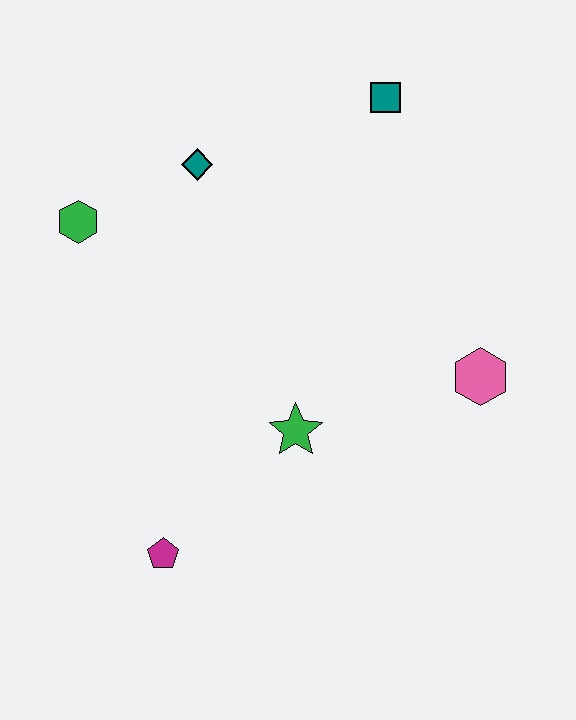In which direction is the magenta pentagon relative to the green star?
The magenta pentagon is to the left of the green star.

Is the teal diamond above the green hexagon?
Yes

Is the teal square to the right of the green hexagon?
Yes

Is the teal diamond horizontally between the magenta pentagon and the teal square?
Yes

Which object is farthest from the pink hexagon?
The green hexagon is farthest from the pink hexagon.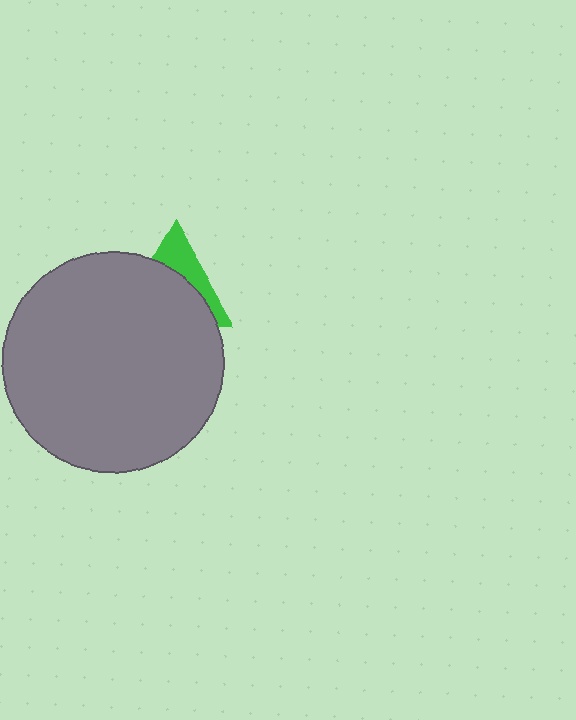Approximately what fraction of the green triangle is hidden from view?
Roughly 65% of the green triangle is hidden behind the gray circle.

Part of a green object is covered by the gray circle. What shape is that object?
It is a triangle.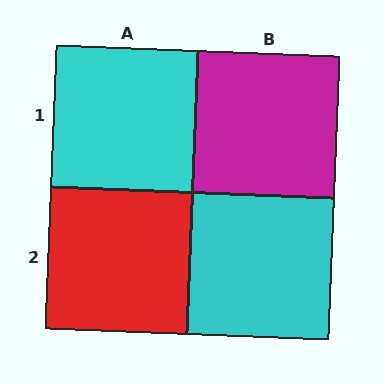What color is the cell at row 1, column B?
Magenta.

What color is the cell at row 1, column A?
Cyan.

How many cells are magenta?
1 cell is magenta.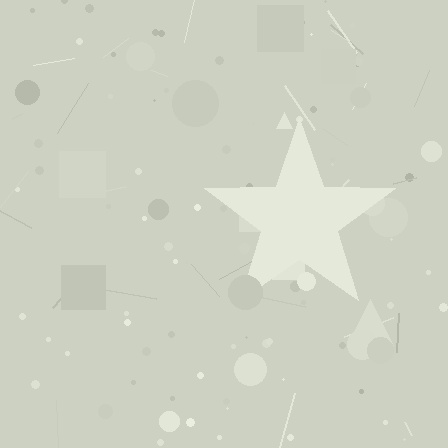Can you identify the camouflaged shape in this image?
The camouflaged shape is a star.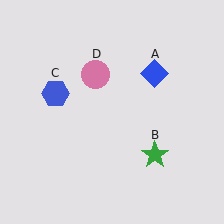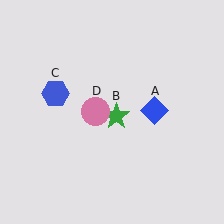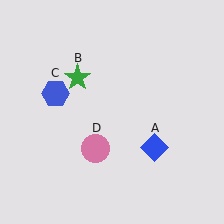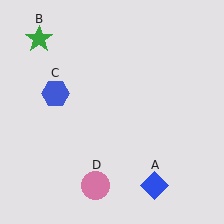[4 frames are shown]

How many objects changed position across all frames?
3 objects changed position: blue diamond (object A), green star (object B), pink circle (object D).